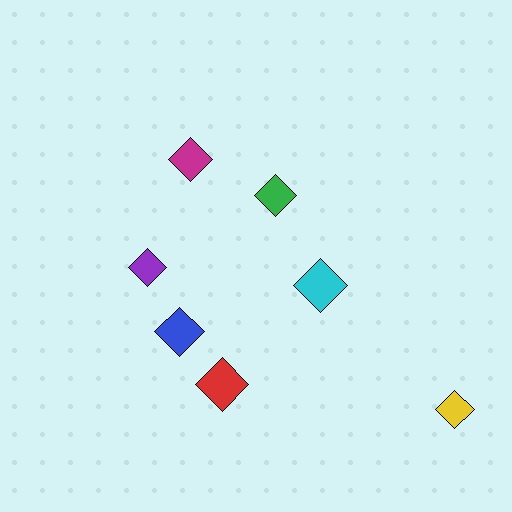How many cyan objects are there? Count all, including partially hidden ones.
There is 1 cyan object.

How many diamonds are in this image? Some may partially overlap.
There are 7 diamonds.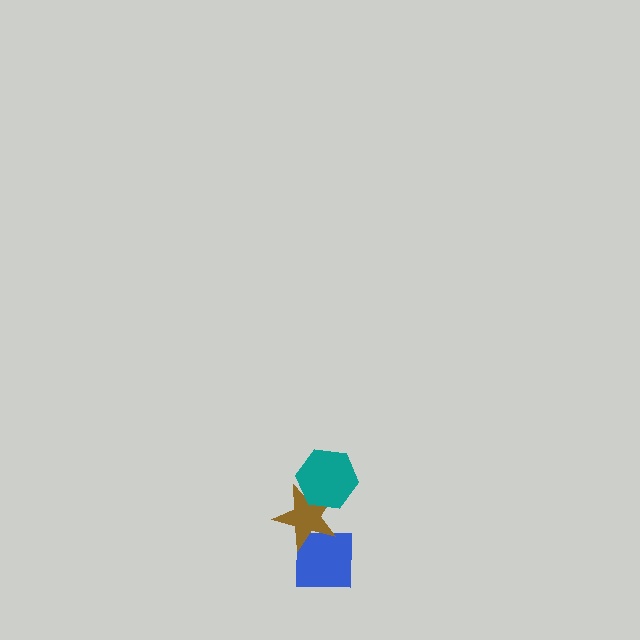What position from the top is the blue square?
The blue square is 3rd from the top.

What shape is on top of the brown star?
The teal hexagon is on top of the brown star.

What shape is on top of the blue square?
The brown star is on top of the blue square.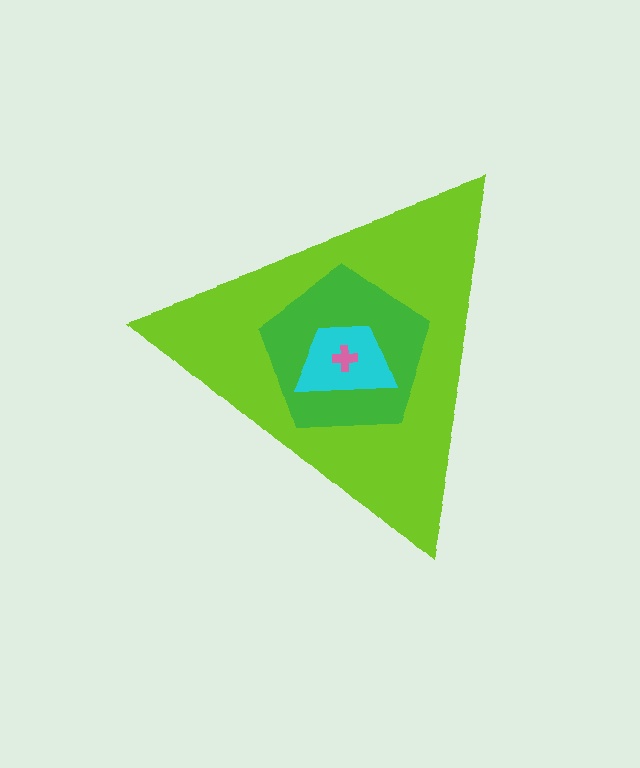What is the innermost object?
The pink cross.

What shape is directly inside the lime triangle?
The green pentagon.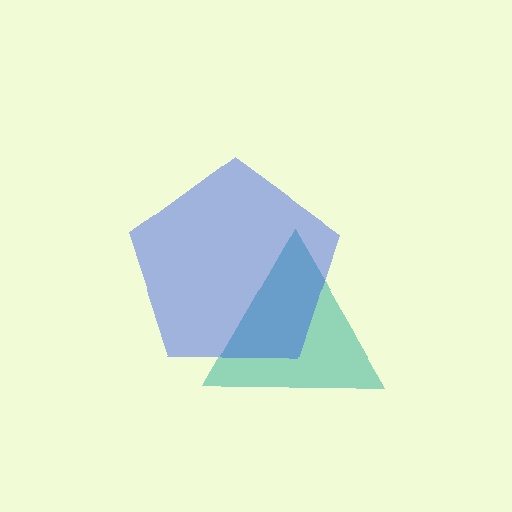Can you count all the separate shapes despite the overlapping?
Yes, there are 2 separate shapes.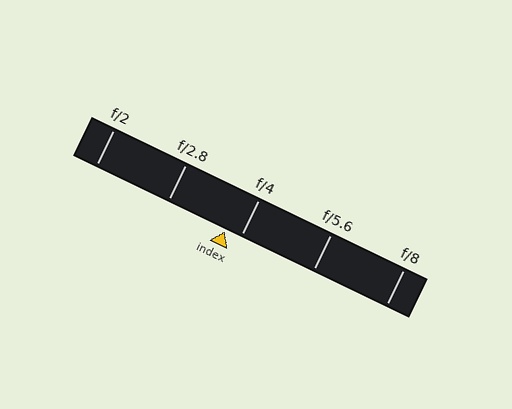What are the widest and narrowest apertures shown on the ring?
The widest aperture shown is f/2 and the narrowest is f/8.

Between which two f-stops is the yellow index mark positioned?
The index mark is between f/2.8 and f/4.